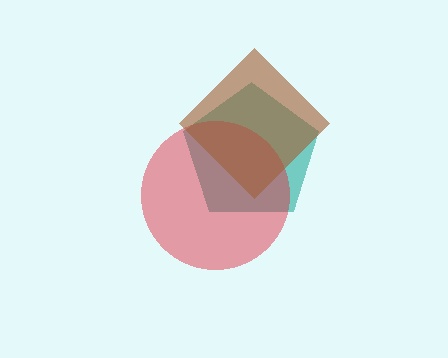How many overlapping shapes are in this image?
There are 3 overlapping shapes in the image.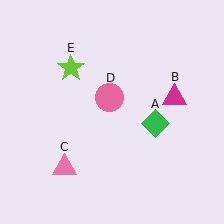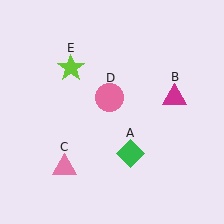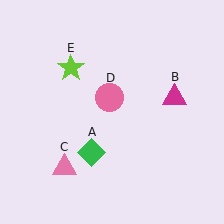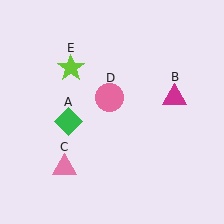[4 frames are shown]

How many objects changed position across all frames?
1 object changed position: green diamond (object A).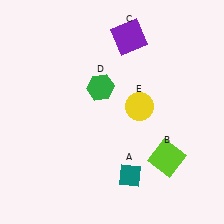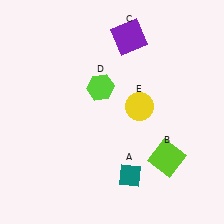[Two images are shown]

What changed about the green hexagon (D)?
In Image 1, D is green. In Image 2, it changed to lime.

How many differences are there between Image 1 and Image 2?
There is 1 difference between the two images.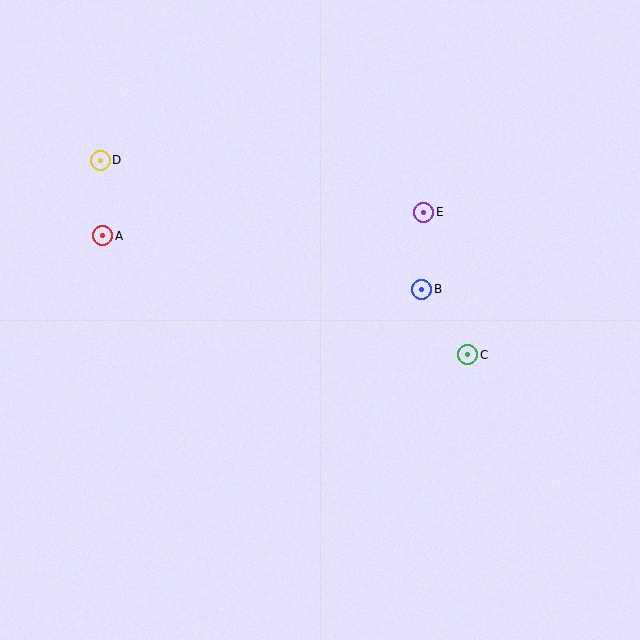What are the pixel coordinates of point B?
Point B is at (422, 289).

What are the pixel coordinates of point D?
Point D is at (100, 160).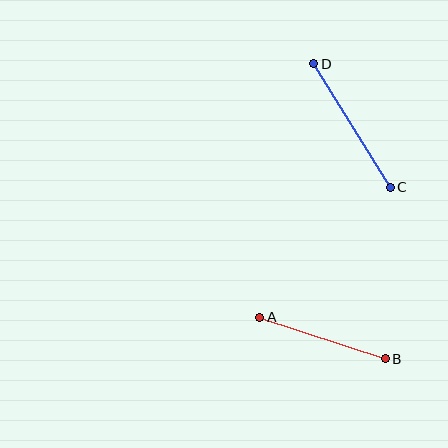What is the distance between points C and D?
The distance is approximately 145 pixels.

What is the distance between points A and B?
The distance is approximately 132 pixels.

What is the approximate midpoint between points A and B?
The midpoint is at approximately (323, 338) pixels.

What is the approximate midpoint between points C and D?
The midpoint is at approximately (352, 126) pixels.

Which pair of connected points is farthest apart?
Points C and D are farthest apart.